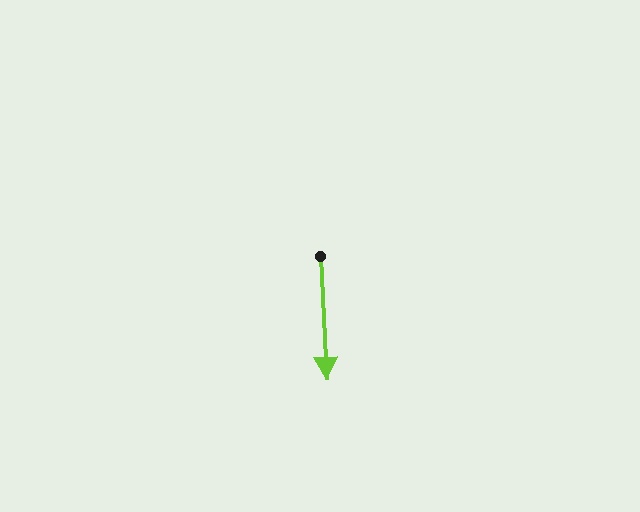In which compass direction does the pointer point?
South.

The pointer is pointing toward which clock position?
Roughly 6 o'clock.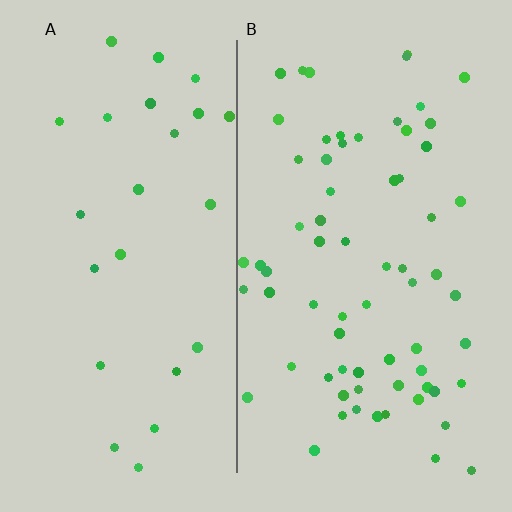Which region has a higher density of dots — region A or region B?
B (the right).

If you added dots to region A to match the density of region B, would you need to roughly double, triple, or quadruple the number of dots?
Approximately triple.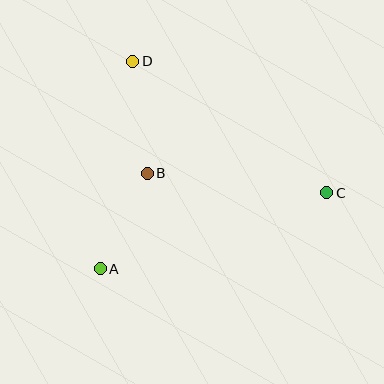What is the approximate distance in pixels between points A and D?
The distance between A and D is approximately 210 pixels.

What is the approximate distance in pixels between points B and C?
The distance between B and C is approximately 181 pixels.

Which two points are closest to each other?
Points A and B are closest to each other.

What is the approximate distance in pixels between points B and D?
The distance between B and D is approximately 113 pixels.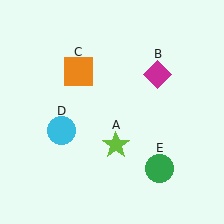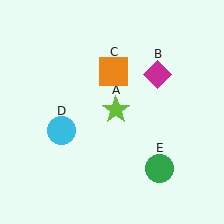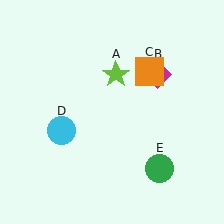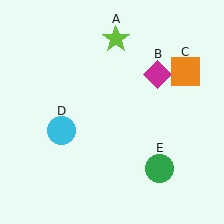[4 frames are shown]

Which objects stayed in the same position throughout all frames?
Magenta diamond (object B) and cyan circle (object D) and green circle (object E) remained stationary.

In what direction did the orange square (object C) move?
The orange square (object C) moved right.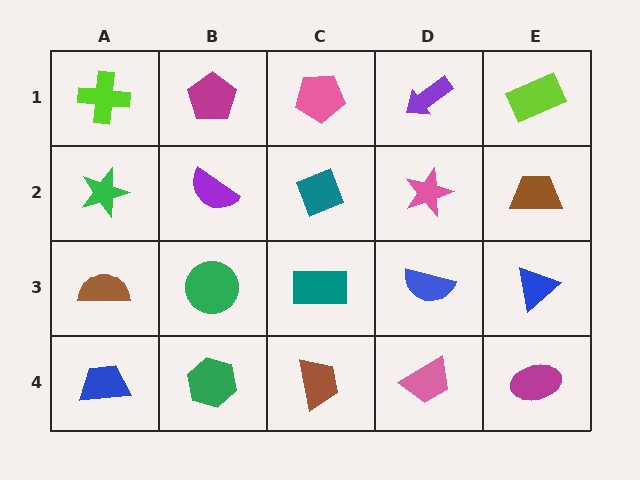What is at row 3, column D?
A blue semicircle.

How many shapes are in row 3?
5 shapes.